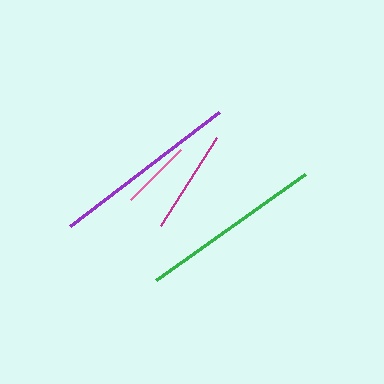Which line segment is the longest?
The purple line is the longest at approximately 188 pixels.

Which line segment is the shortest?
The pink line is the shortest at approximately 70 pixels.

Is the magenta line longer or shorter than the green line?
The green line is longer than the magenta line.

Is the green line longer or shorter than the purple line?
The purple line is longer than the green line.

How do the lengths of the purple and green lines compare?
The purple and green lines are approximately the same length.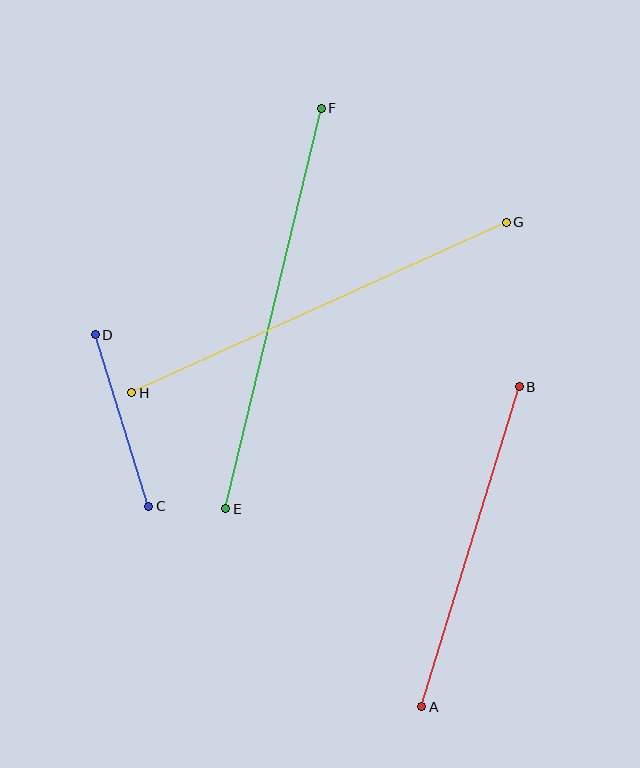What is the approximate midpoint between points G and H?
The midpoint is at approximately (319, 308) pixels.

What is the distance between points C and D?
The distance is approximately 180 pixels.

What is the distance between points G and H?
The distance is approximately 411 pixels.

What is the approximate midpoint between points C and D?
The midpoint is at approximately (122, 420) pixels.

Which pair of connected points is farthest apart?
Points E and F are farthest apart.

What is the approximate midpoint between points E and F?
The midpoint is at approximately (274, 308) pixels.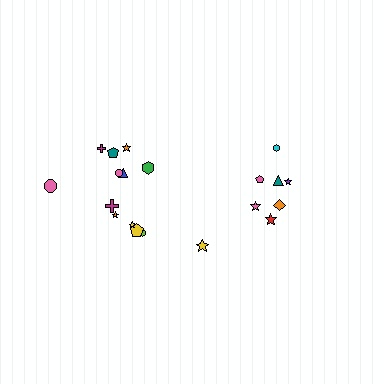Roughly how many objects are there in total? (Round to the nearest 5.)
Roughly 20 objects in total.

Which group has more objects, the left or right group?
The left group.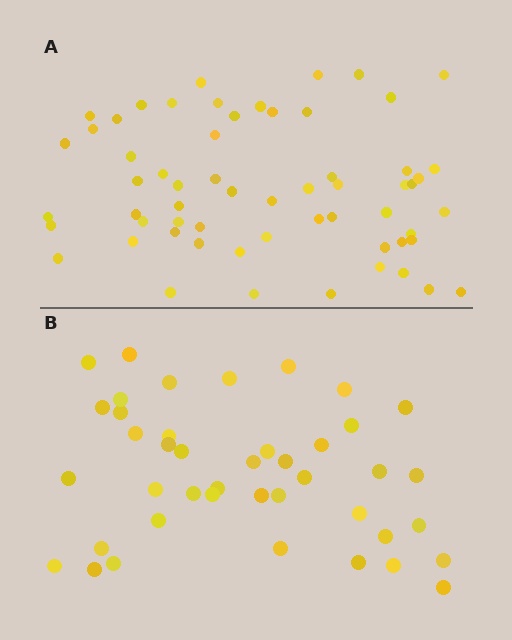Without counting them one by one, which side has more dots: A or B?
Region A (the top region) has more dots.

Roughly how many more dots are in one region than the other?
Region A has approximately 20 more dots than region B.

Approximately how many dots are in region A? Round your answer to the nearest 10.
About 60 dots.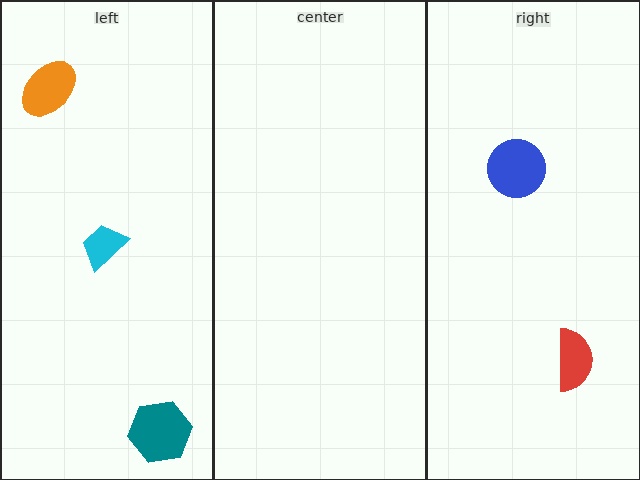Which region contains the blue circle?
The right region.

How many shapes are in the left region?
3.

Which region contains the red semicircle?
The right region.